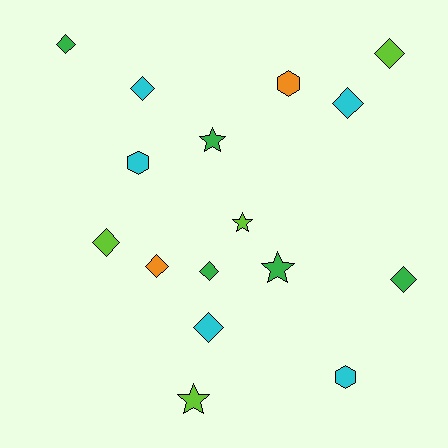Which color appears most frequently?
Cyan, with 5 objects.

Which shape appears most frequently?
Diamond, with 9 objects.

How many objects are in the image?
There are 16 objects.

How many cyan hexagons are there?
There are 2 cyan hexagons.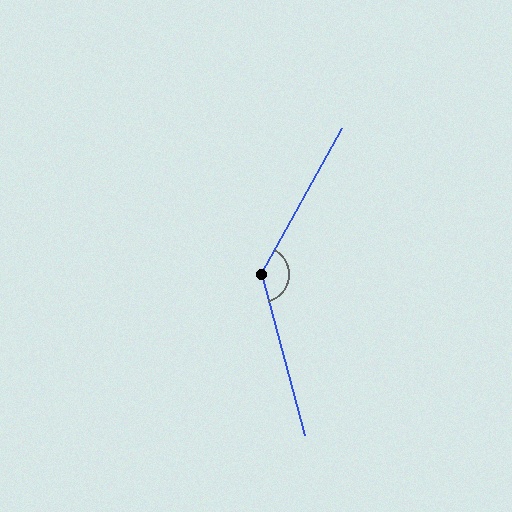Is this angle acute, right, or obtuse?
It is obtuse.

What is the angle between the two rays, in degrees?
Approximately 136 degrees.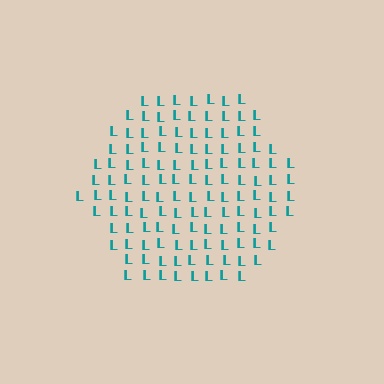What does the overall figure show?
The overall figure shows a hexagon.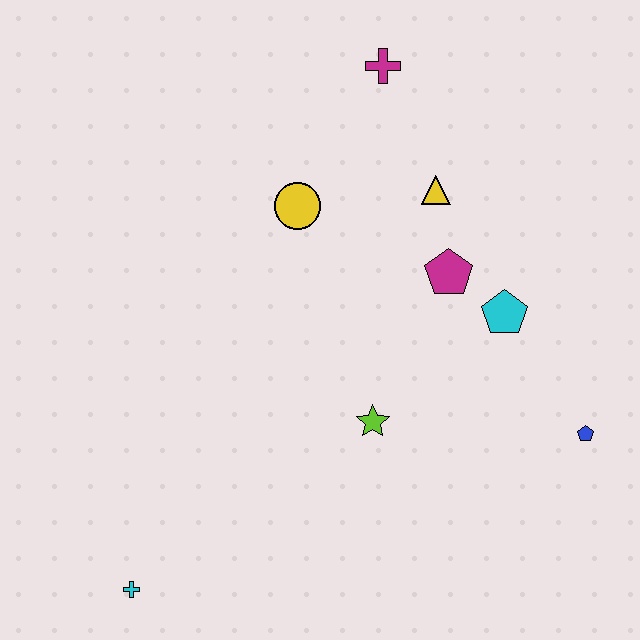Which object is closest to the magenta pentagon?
The cyan pentagon is closest to the magenta pentagon.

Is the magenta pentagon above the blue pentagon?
Yes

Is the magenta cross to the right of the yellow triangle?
No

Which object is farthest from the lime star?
The magenta cross is farthest from the lime star.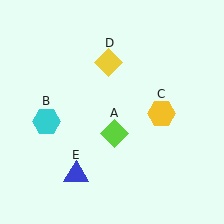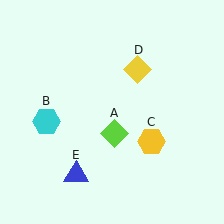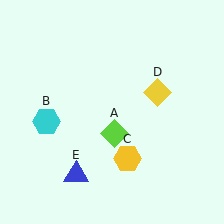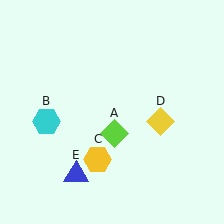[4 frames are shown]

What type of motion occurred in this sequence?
The yellow hexagon (object C), yellow diamond (object D) rotated clockwise around the center of the scene.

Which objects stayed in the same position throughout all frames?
Lime diamond (object A) and cyan hexagon (object B) and blue triangle (object E) remained stationary.